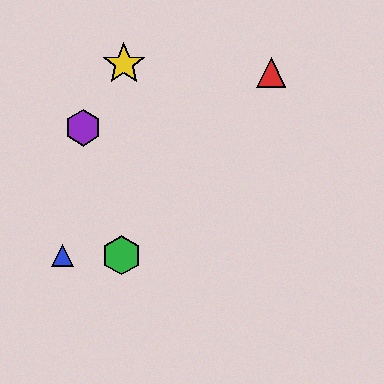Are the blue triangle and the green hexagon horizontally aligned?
Yes, both are at y≈255.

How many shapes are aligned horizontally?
2 shapes (the blue triangle, the green hexagon) are aligned horizontally.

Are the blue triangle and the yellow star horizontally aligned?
No, the blue triangle is at y≈255 and the yellow star is at y≈64.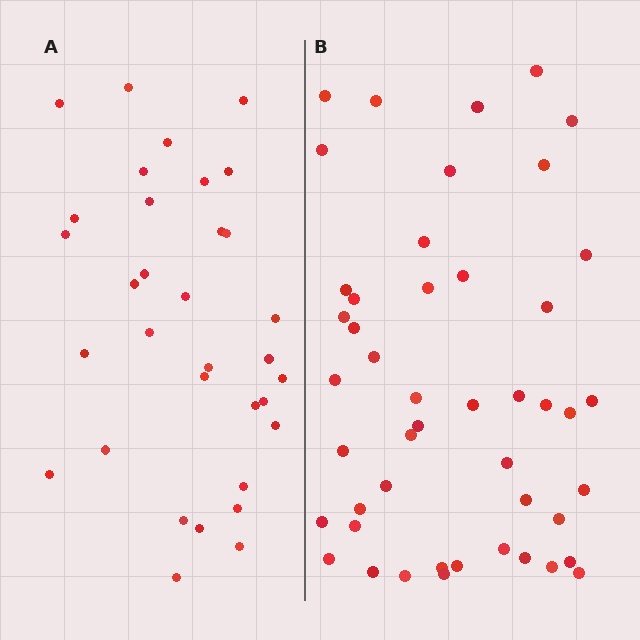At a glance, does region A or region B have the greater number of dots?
Region B (the right region) has more dots.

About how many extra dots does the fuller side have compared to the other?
Region B has approximately 15 more dots than region A.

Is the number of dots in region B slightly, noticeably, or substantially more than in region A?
Region B has noticeably more, but not dramatically so. The ratio is roughly 1.4 to 1.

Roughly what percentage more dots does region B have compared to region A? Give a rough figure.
About 40% more.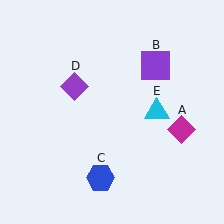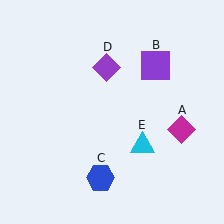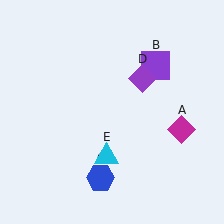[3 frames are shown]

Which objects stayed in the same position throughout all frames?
Magenta diamond (object A) and purple square (object B) and blue hexagon (object C) remained stationary.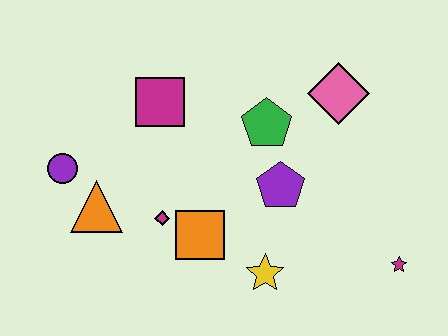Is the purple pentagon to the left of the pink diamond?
Yes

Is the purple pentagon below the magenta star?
No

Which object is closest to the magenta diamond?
The orange square is closest to the magenta diamond.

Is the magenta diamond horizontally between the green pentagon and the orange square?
No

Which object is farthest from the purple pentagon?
The purple circle is farthest from the purple pentagon.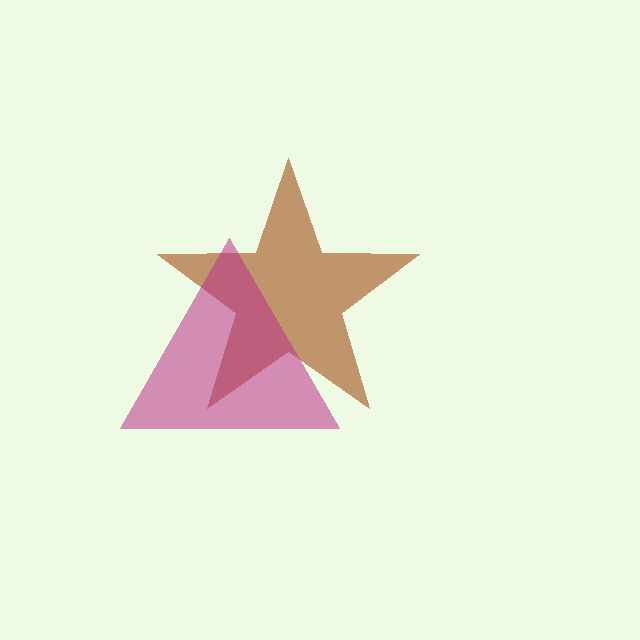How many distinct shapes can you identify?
There are 2 distinct shapes: a brown star, a magenta triangle.